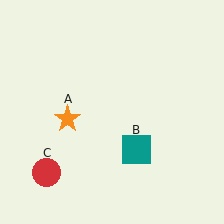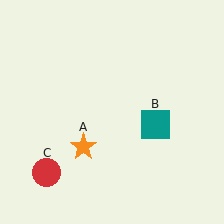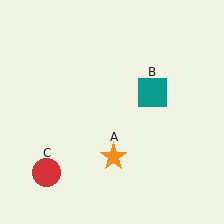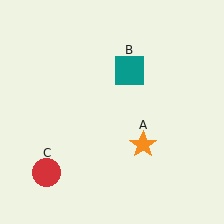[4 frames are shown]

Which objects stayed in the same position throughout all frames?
Red circle (object C) remained stationary.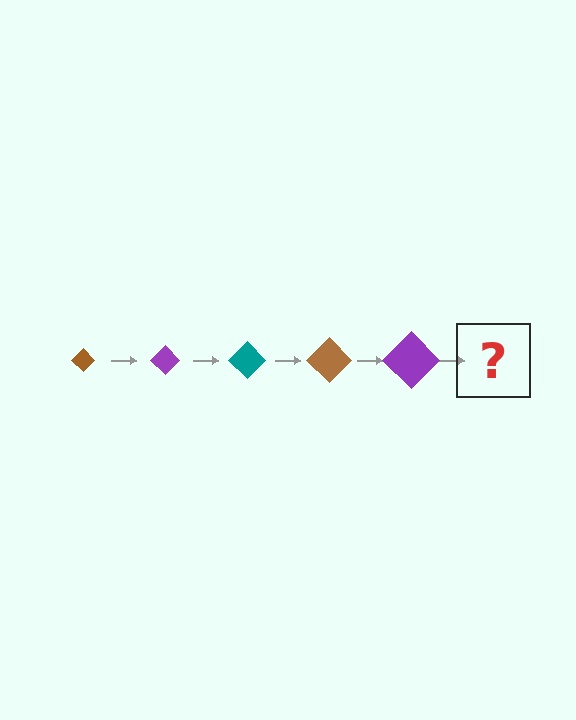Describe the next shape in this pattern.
It should be a teal diamond, larger than the previous one.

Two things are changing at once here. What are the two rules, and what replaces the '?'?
The two rules are that the diamond grows larger each step and the color cycles through brown, purple, and teal. The '?' should be a teal diamond, larger than the previous one.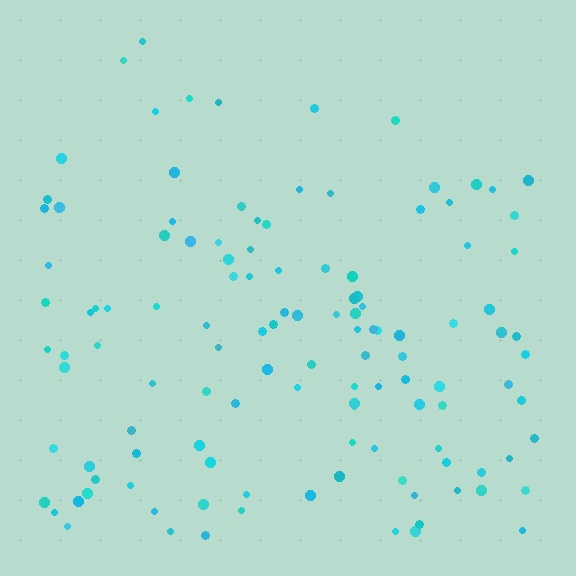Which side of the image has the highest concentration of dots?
The bottom.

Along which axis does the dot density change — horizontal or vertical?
Vertical.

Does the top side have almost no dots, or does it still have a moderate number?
Still a moderate number, just noticeably fewer than the bottom.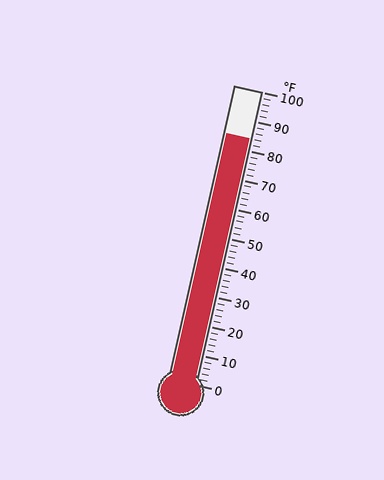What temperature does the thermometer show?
The thermometer shows approximately 84°F.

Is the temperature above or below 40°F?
The temperature is above 40°F.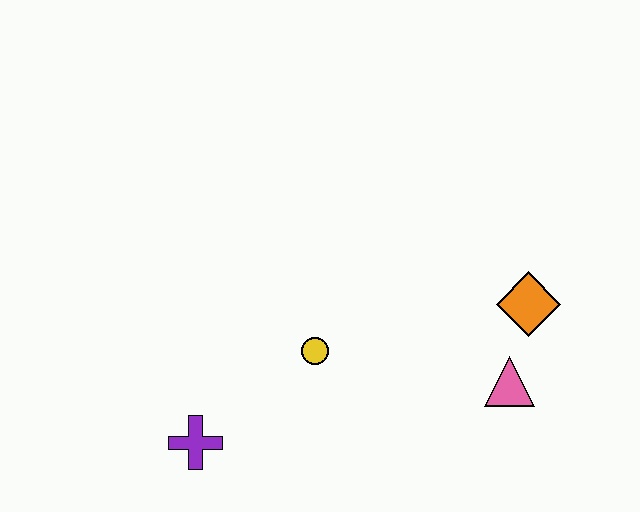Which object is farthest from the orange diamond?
The purple cross is farthest from the orange diamond.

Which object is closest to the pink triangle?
The orange diamond is closest to the pink triangle.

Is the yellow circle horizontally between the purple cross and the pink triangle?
Yes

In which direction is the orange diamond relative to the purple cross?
The orange diamond is to the right of the purple cross.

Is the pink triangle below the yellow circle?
Yes